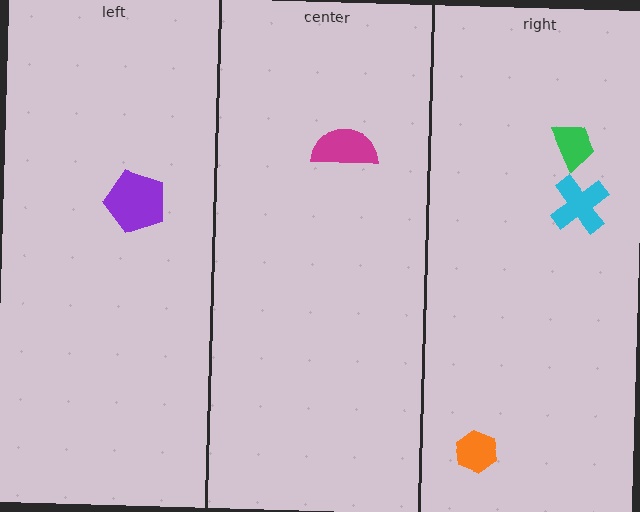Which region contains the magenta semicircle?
The center region.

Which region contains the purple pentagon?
The left region.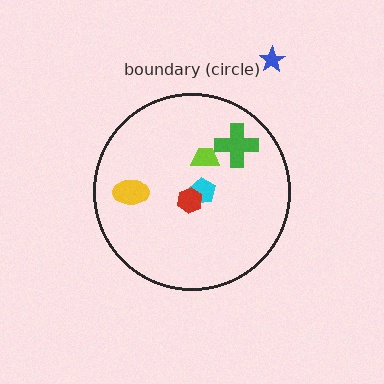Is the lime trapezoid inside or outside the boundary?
Inside.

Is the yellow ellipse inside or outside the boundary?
Inside.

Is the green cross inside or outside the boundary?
Inside.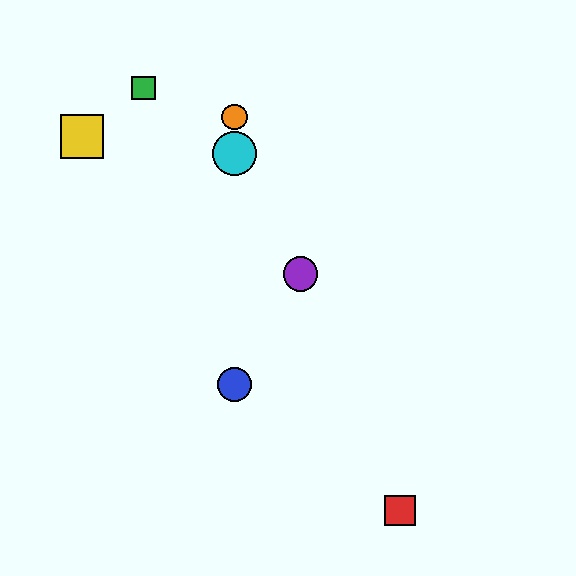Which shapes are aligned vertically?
The blue circle, the orange circle, the cyan circle are aligned vertically.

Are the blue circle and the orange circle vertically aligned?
Yes, both are at x≈235.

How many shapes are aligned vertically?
3 shapes (the blue circle, the orange circle, the cyan circle) are aligned vertically.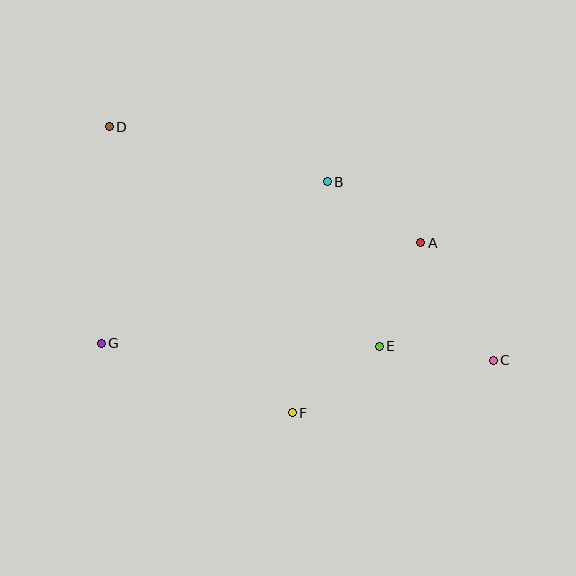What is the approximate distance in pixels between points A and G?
The distance between A and G is approximately 335 pixels.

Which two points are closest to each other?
Points E and F are closest to each other.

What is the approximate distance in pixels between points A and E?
The distance between A and E is approximately 111 pixels.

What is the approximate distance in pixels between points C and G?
The distance between C and G is approximately 393 pixels.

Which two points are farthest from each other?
Points C and D are farthest from each other.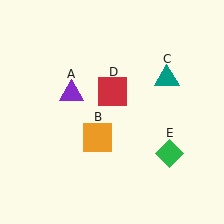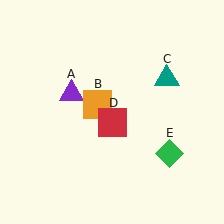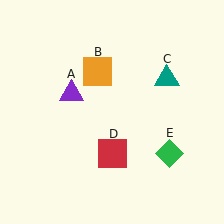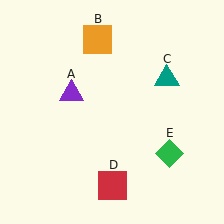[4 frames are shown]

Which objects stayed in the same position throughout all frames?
Purple triangle (object A) and teal triangle (object C) and green diamond (object E) remained stationary.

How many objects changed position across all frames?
2 objects changed position: orange square (object B), red square (object D).